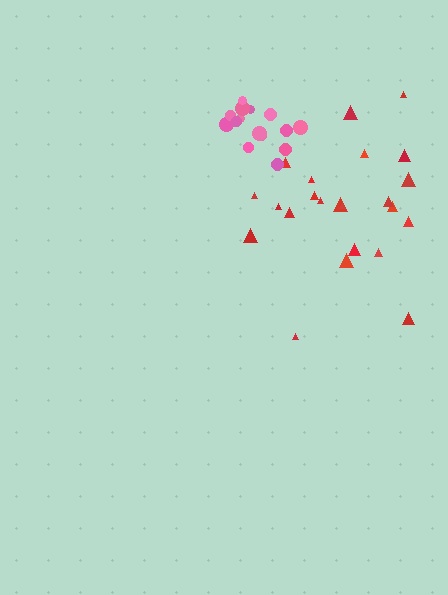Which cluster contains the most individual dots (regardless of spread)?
Red (23).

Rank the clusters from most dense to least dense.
pink, red.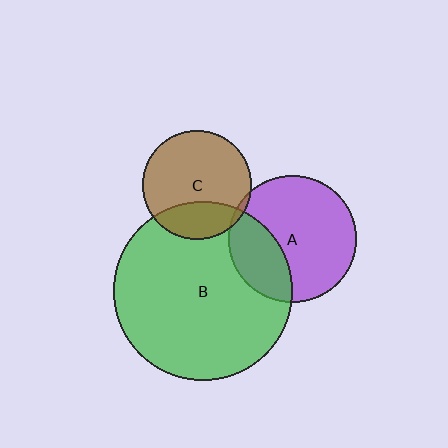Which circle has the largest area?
Circle B (green).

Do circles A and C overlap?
Yes.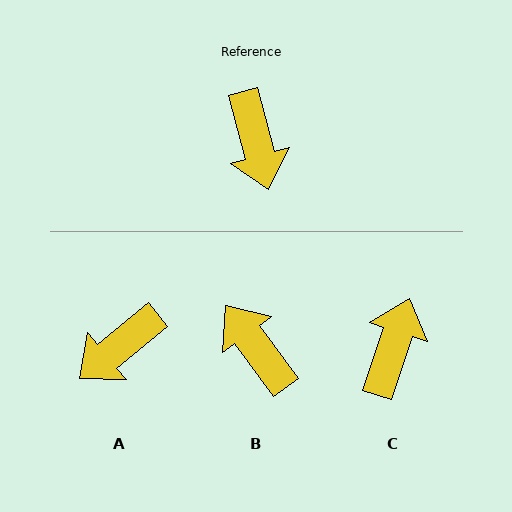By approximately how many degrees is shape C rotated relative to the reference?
Approximately 147 degrees counter-clockwise.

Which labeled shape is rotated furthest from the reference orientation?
B, about 158 degrees away.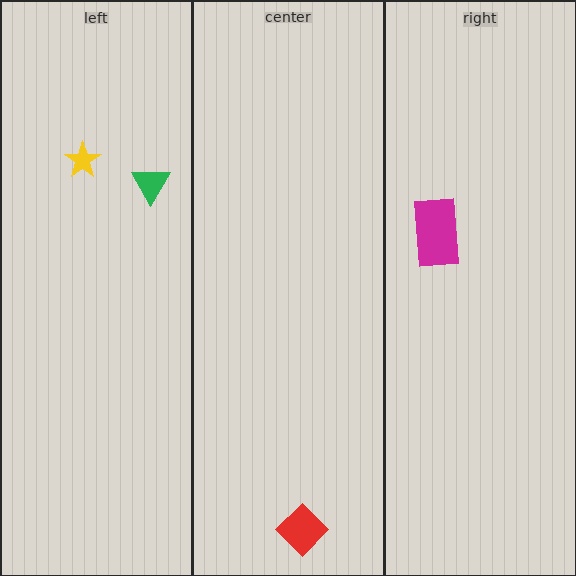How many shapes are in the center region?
1.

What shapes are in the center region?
The red diamond.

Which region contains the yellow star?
The left region.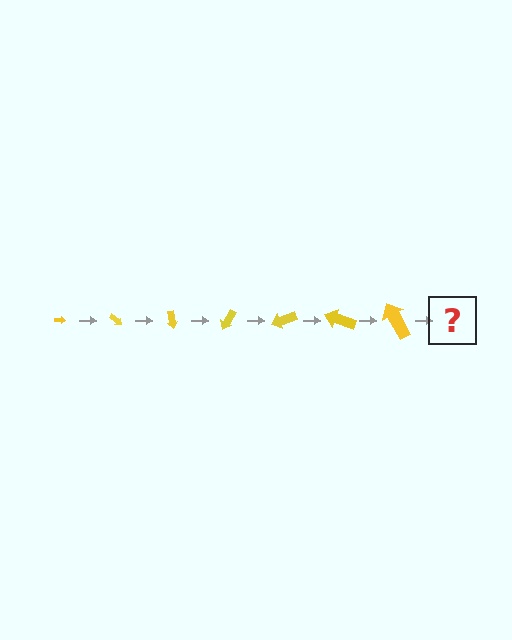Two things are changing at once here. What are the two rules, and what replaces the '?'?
The two rules are that the arrow grows larger each step and it rotates 40 degrees each step. The '?' should be an arrow, larger than the previous one and rotated 280 degrees from the start.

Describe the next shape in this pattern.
It should be an arrow, larger than the previous one and rotated 280 degrees from the start.